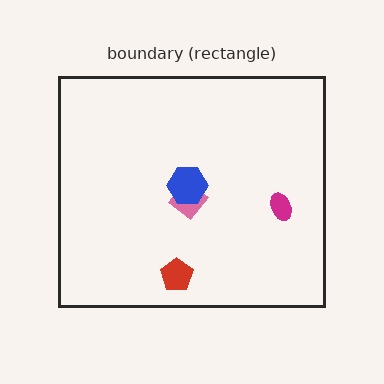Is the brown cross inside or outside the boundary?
Inside.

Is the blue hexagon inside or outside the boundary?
Inside.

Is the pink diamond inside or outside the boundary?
Inside.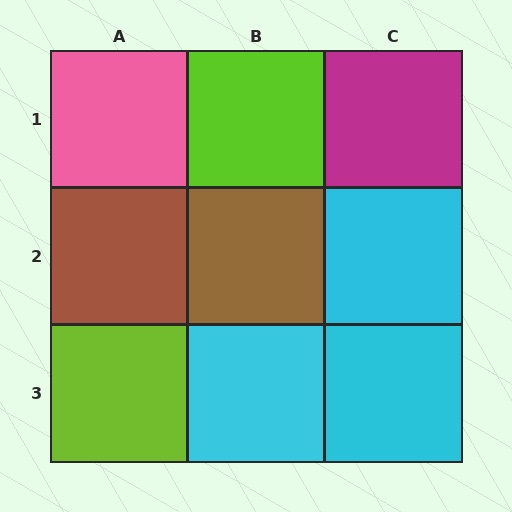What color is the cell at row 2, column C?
Cyan.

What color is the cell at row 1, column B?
Lime.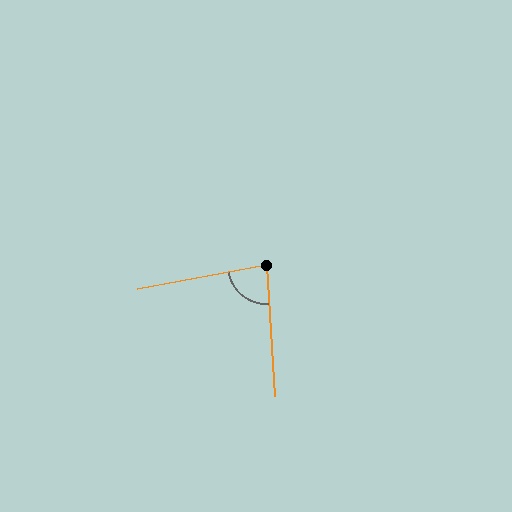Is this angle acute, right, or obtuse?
It is acute.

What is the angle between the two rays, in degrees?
Approximately 83 degrees.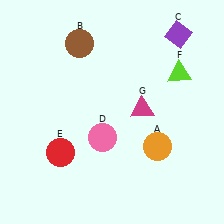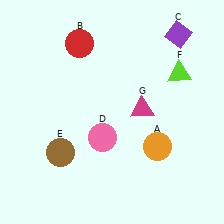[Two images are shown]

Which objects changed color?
B changed from brown to red. E changed from red to brown.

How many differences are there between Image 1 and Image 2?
There are 2 differences between the two images.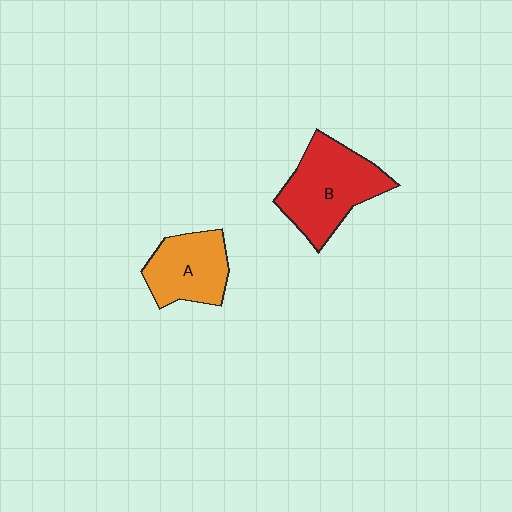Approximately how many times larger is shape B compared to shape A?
Approximately 1.4 times.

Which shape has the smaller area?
Shape A (orange).